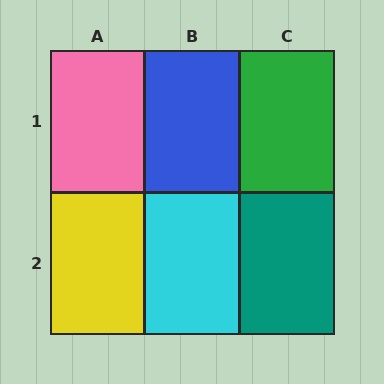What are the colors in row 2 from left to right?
Yellow, cyan, teal.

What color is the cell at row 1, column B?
Blue.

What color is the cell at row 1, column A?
Pink.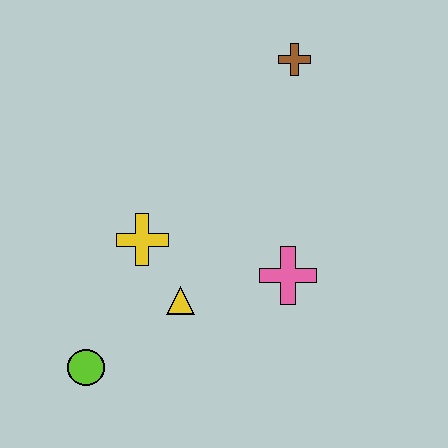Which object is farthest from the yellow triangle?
The brown cross is farthest from the yellow triangle.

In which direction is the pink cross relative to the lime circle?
The pink cross is to the right of the lime circle.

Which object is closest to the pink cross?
The yellow triangle is closest to the pink cross.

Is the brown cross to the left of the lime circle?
No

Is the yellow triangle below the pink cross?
Yes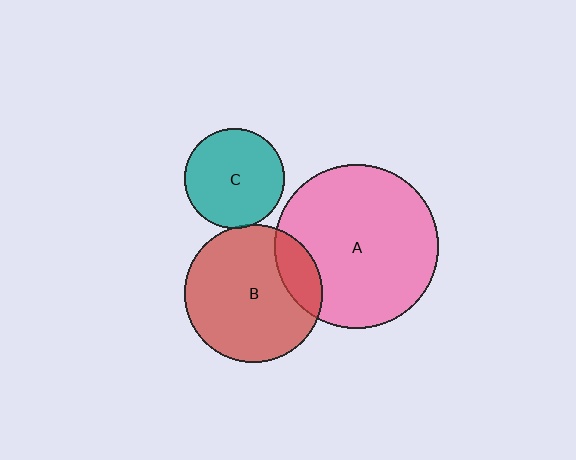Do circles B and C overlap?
Yes.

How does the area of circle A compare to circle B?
Approximately 1.4 times.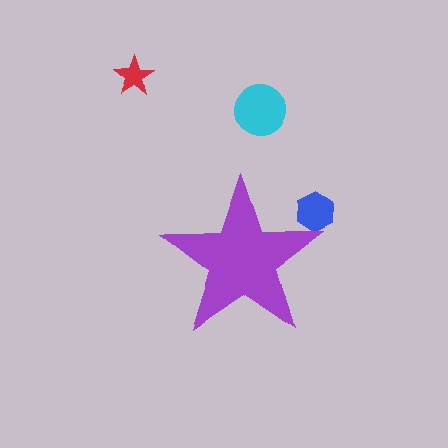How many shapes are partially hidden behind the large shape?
1 shape is partially hidden.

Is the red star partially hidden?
No, the red star is fully visible.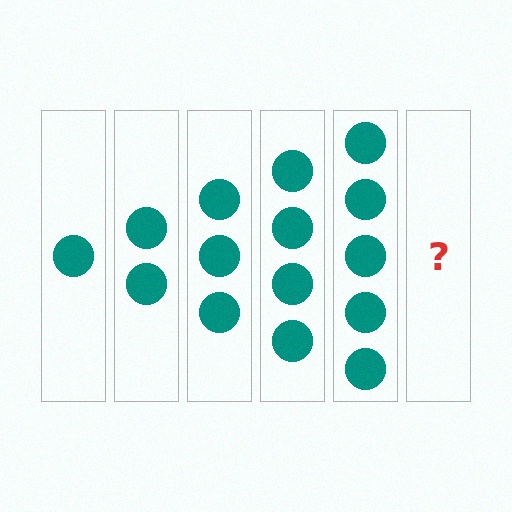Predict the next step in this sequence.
The next step is 6 circles.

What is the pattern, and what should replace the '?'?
The pattern is that each step adds one more circle. The '?' should be 6 circles.